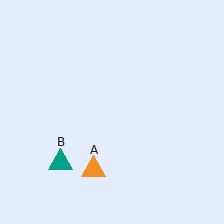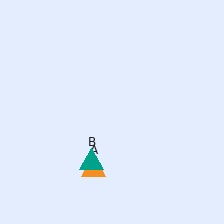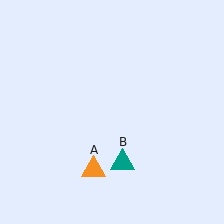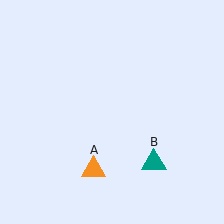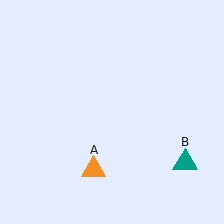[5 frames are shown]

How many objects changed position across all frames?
1 object changed position: teal triangle (object B).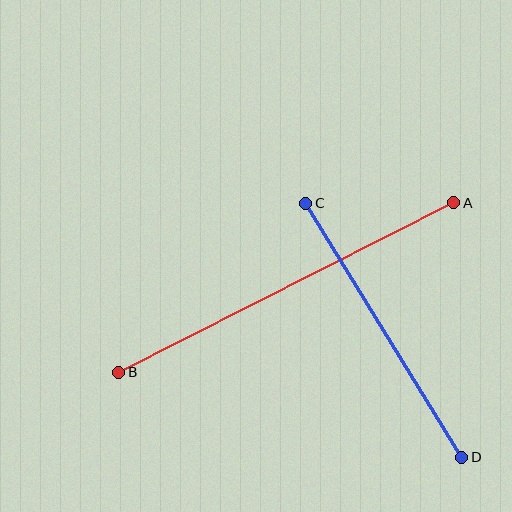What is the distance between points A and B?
The distance is approximately 376 pixels.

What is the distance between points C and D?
The distance is approximately 298 pixels.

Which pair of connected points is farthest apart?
Points A and B are farthest apart.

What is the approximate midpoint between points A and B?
The midpoint is at approximately (286, 287) pixels.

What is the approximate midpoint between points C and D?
The midpoint is at approximately (384, 330) pixels.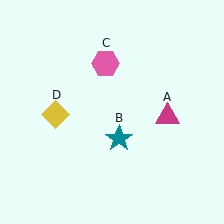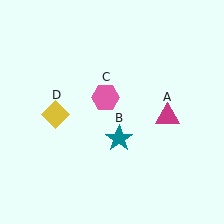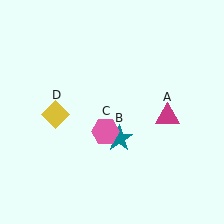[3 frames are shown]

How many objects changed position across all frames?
1 object changed position: pink hexagon (object C).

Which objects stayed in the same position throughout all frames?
Magenta triangle (object A) and teal star (object B) and yellow diamond (object D) remained stationary.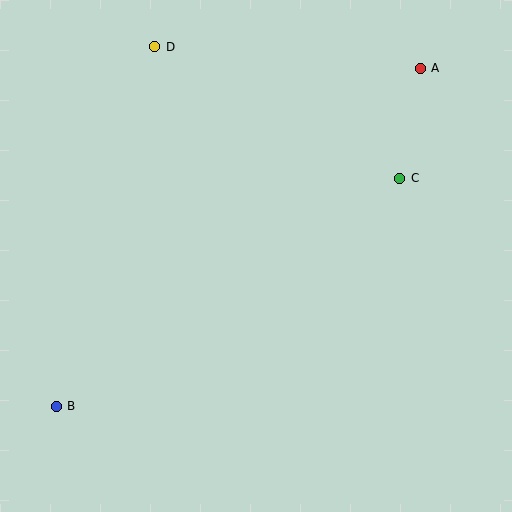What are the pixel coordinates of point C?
Point C is at (400, 178).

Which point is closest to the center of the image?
Point C at (400, 178) is closest to the center.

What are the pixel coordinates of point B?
Point B is at (56, 406).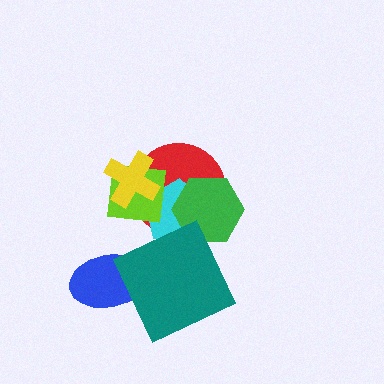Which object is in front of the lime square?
The yellow cross is in front of the lime square.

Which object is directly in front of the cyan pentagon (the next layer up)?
The green hexagon is directly in front of the cyan pentagon.